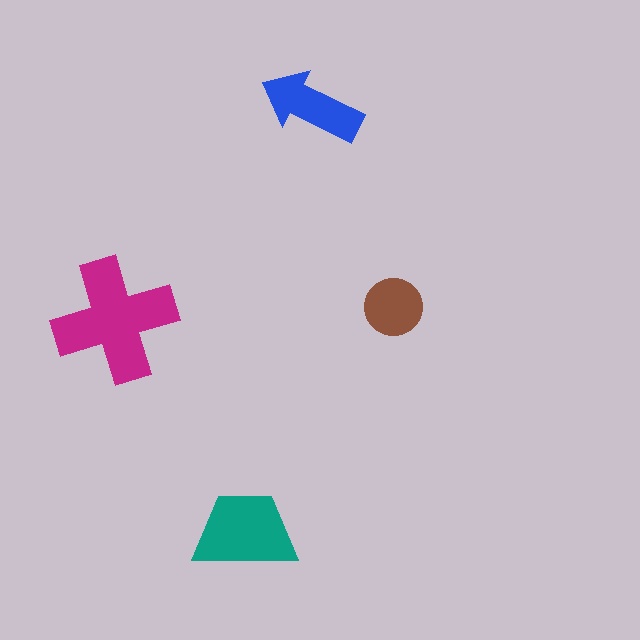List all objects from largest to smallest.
The magenta cross, the teal trapezoid, the blue arrow, the brown circle.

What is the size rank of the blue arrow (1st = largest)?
3rd.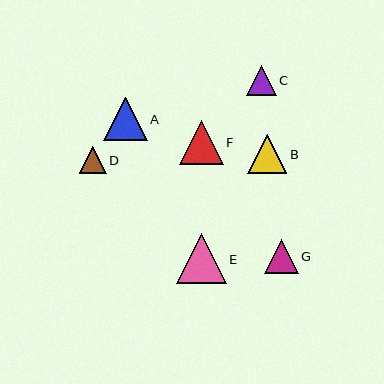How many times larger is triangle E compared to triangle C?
Triangle E is approximately 1.7 times the size of triangle C.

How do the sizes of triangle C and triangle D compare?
Triangle C and triangle D are approximately the same size.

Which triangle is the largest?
Triangle E is the largest with a size of approximately 50 pixels.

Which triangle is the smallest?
Triangle D is the smallest with a size of approximately 27 pixels.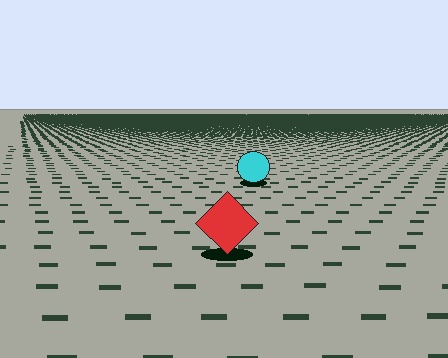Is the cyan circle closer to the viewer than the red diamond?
No. The red diamond is closer — you can tell from the texture gradient: the ground texture is coarser near it.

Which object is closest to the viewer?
The red diamond is closest. The texture marks near it are larger and more spread out.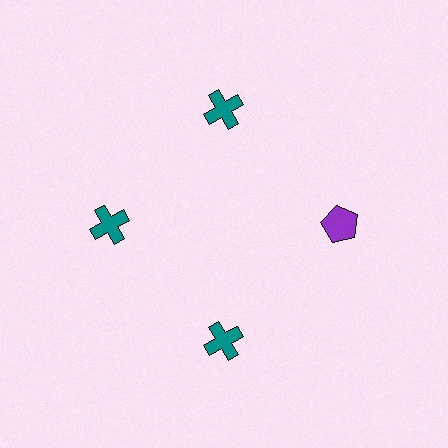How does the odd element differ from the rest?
It differs in both color (purple instead of teal) and shape (pentagon instead of cross).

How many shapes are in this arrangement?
There are 4 shapes arranged in a ring pattern.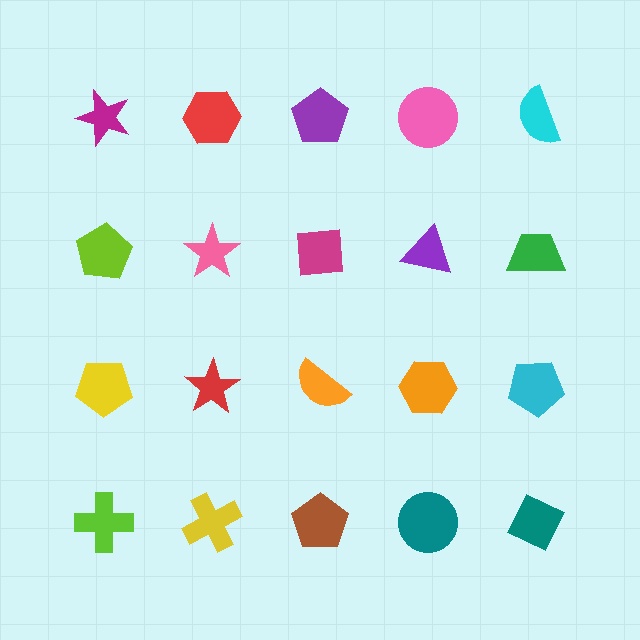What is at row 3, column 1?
A yellow pentagon.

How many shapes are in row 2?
5 shapes.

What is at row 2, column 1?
A lime pentagon.